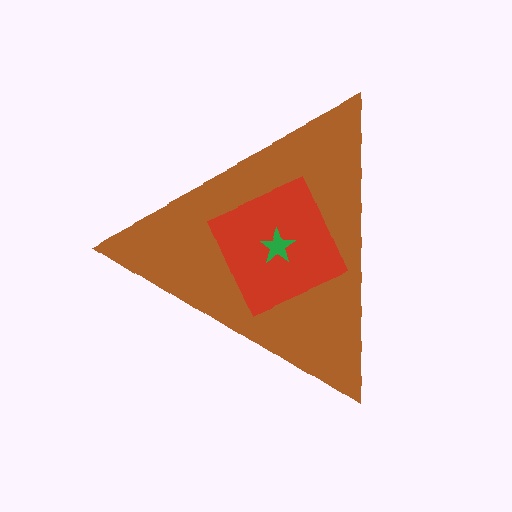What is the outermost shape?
The brown triangle.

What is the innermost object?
The green star.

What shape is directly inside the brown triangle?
The red diamond.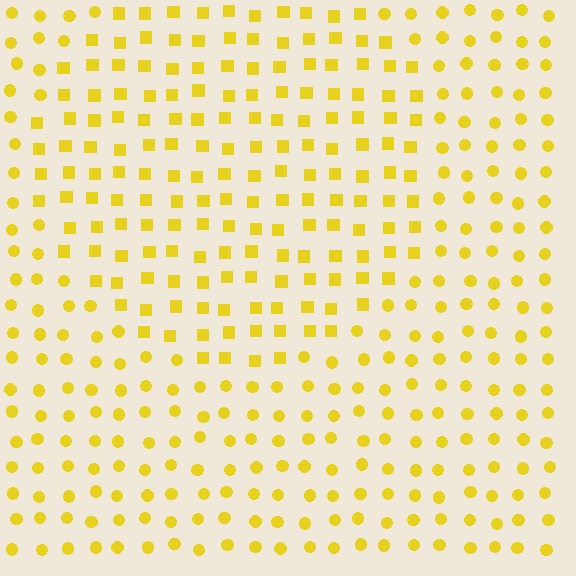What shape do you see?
I see a circle.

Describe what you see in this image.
The image is filled with small yellow elements arranged in a uniform grid. A circle-shaped region contains squares, while the surrounding area contains circles. The boundary is defined purely by the change in element shape.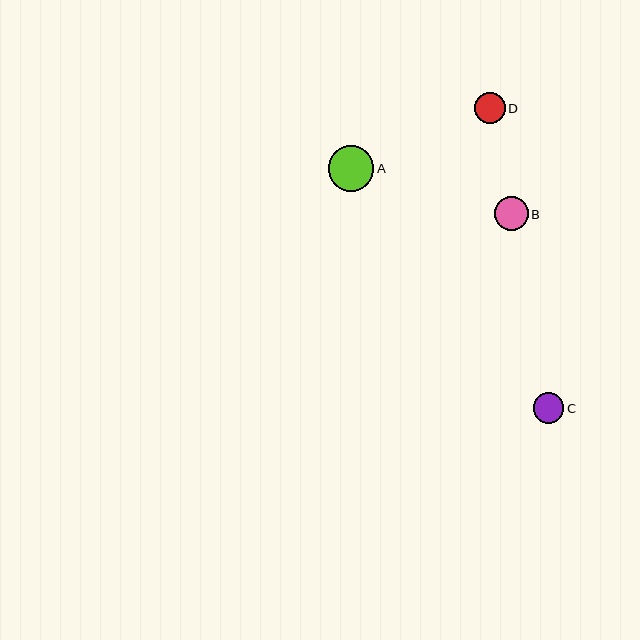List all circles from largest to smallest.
From largest to smallest: A, B, C, D.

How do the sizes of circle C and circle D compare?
Circle C and circle D are approximately the same size.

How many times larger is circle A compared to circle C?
Circle A is approximately 1.5 times the size of circle C.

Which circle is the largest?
Circle A is the largest with a size of approximately 46 pixels.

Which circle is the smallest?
Circle D is the smallest with a size of approximately 30 pixels.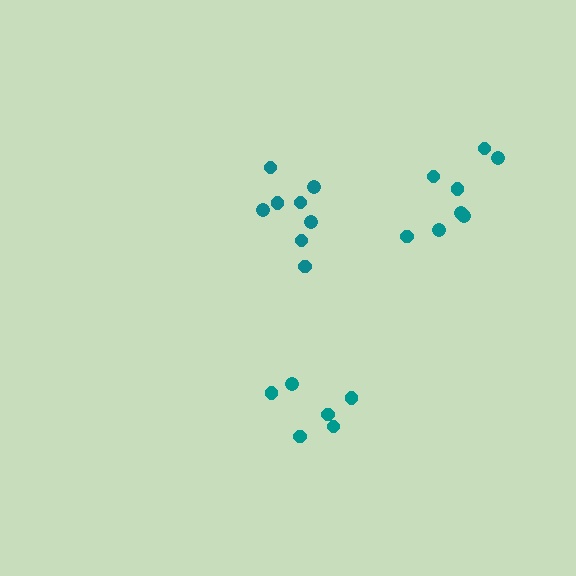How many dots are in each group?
Group 1: 8 dots, Group 2: 6 dots, Group 3: 8 dots (22 total).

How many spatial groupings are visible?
There are 3 spatial groupings.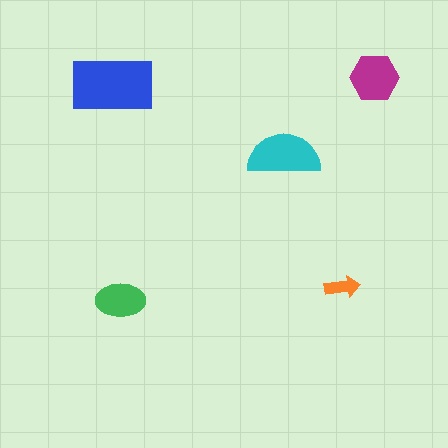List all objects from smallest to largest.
The orange arrow, the green ellipse, the magenta hexagon, the cyan semicircle, the blue rectangle.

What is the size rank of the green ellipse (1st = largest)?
4th.